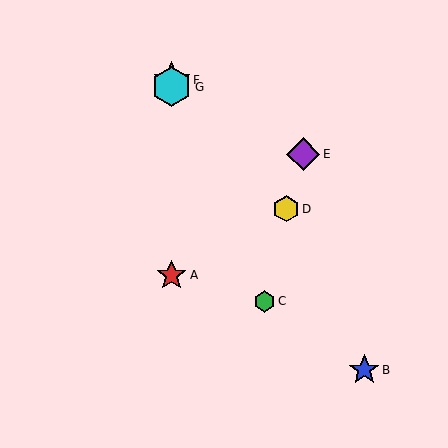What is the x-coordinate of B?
Object B is at x≈364.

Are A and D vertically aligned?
No, A is at x≈172 and D is at x≈286.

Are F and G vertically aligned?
Yes, both are at x≈172.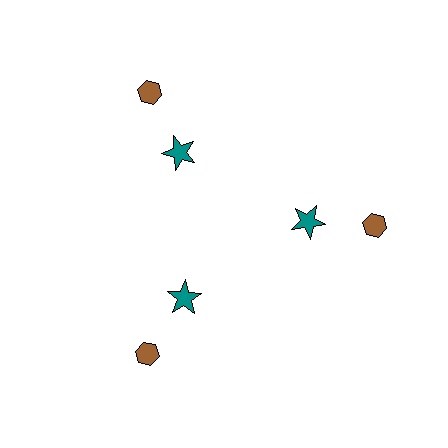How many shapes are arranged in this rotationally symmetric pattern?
There are 6 shapes, arranged in 3 groups of 2.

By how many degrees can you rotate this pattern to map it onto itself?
The pattern maps onto itself every 120 degrees of rotation.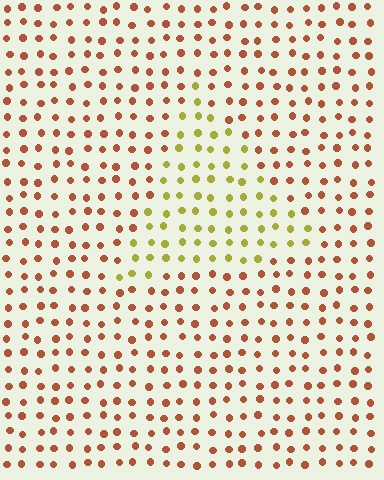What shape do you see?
I see a triangle.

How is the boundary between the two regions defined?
The boundary is defined purely by a slight shift in hue (about 50 degrees). Spacing, size, and orientation are identical on both sides.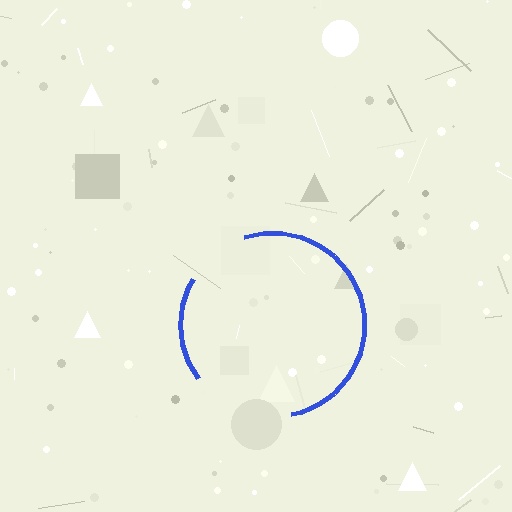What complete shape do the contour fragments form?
The contour fragments form a circle.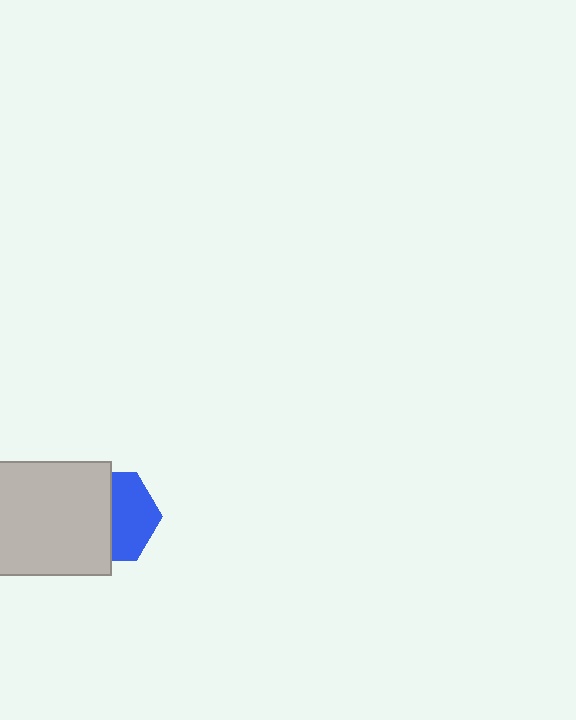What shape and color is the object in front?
The object in front is a light gray square.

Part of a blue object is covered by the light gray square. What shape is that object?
It is a hexagon.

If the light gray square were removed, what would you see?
You would see the complete blue hexagon.